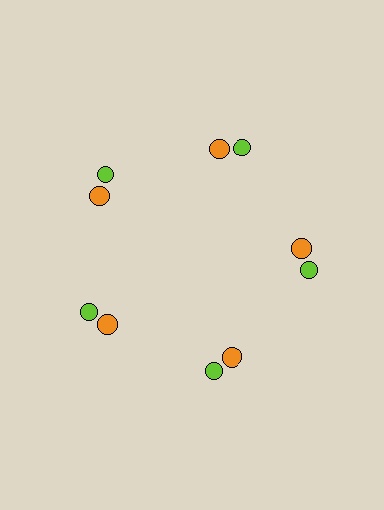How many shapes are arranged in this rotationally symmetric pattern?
There are 10 shapes, arranged in 5 groups of 2.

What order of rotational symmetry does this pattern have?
This pattern has 5-fold rotational symmetry.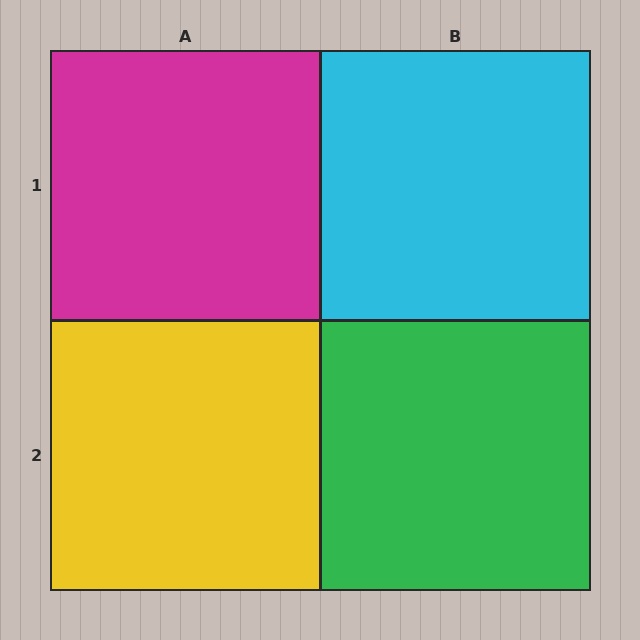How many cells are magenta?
1 cell is magenta.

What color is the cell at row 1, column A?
Magenta.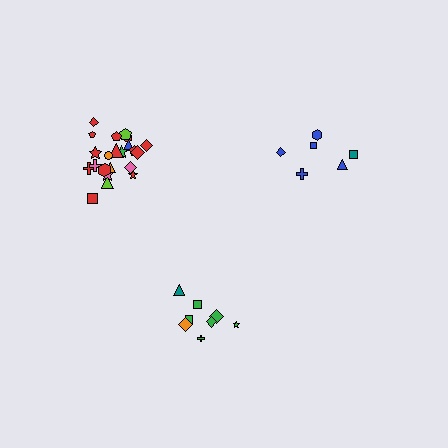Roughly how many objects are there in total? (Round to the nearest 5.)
Roughly 35 objects in total.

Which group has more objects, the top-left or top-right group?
The top-left group.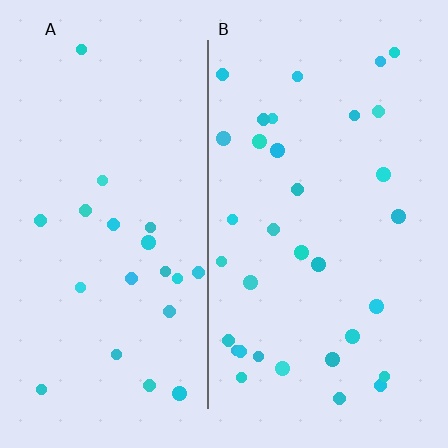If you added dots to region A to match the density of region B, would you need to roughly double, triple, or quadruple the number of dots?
Approximately double.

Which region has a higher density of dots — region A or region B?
B (the right).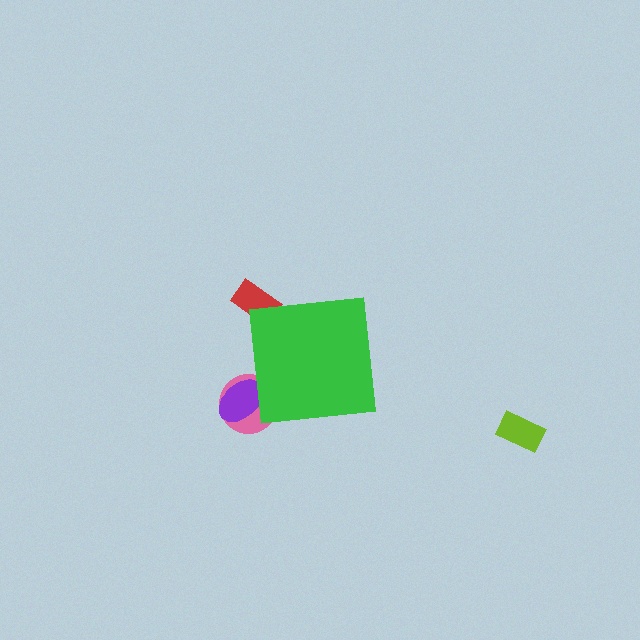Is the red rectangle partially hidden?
Yes, the red rectangle is partially hidden behind the green square.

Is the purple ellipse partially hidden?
Yes, the purple ellipse is partially hidden behind the green square.